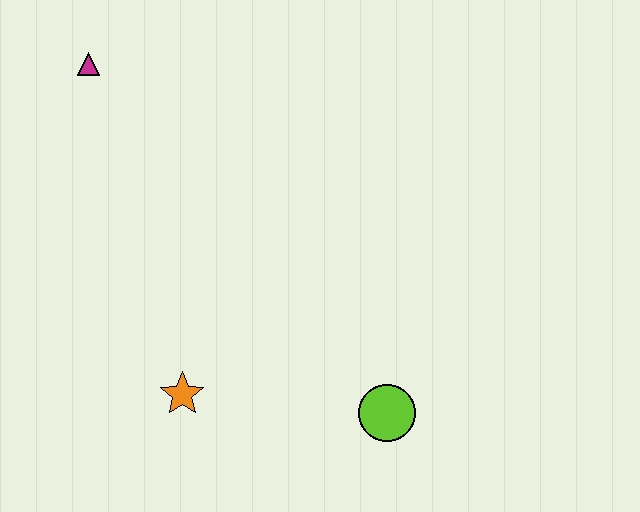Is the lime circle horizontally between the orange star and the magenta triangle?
No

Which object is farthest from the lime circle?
The magenta triangle is farthest from the lime circle.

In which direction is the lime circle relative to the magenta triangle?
The lime circle is below the magenta triangle.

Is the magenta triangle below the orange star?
No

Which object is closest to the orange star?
The lime circle is closest to the orange star.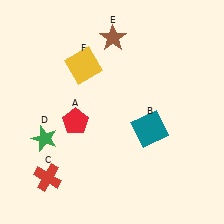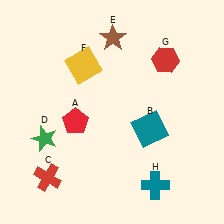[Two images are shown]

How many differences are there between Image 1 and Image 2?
There are 2 differences between the two images.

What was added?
A red hexagon (G), a teal cross (H) were added in Image 2.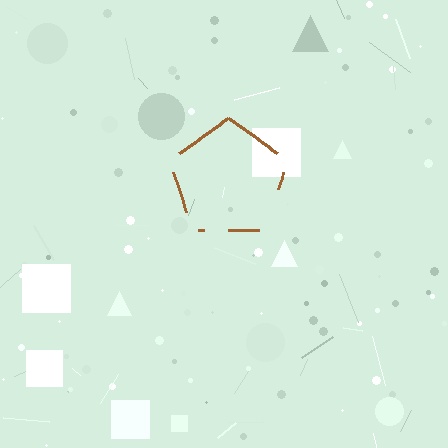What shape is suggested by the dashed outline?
The dashed outline suggests a pentagon.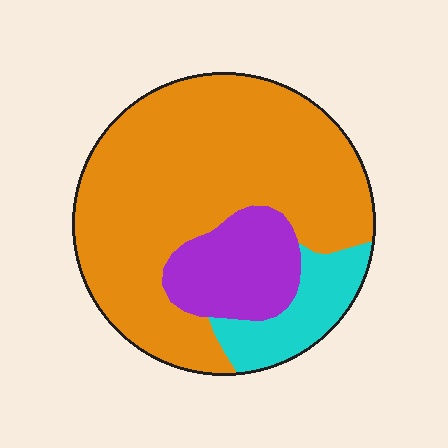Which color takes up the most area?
Orange, at roughly 70%.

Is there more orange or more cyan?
Orange.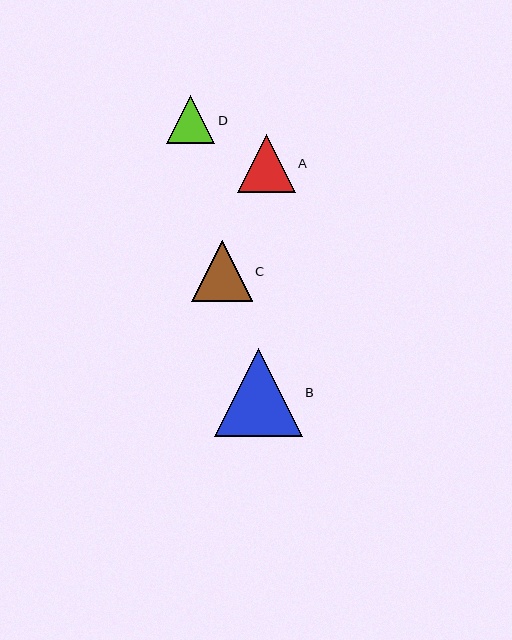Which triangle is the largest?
Triangle B is the largest with a size of approximately 88 pixels.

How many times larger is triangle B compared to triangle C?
Triangle B is approximately 1.5 times the size of triangle C.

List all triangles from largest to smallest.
From largest to smallest: B, C, A, D.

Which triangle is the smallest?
Triangle D is the smallest with a size of approximately 49 pixels.